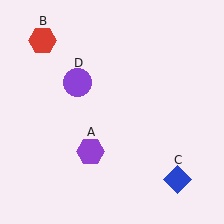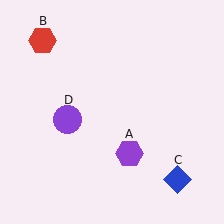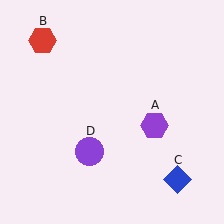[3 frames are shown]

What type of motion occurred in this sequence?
The purple hexagon (object A), purple circle (object D) rotated counterclockwise around the center of the scene.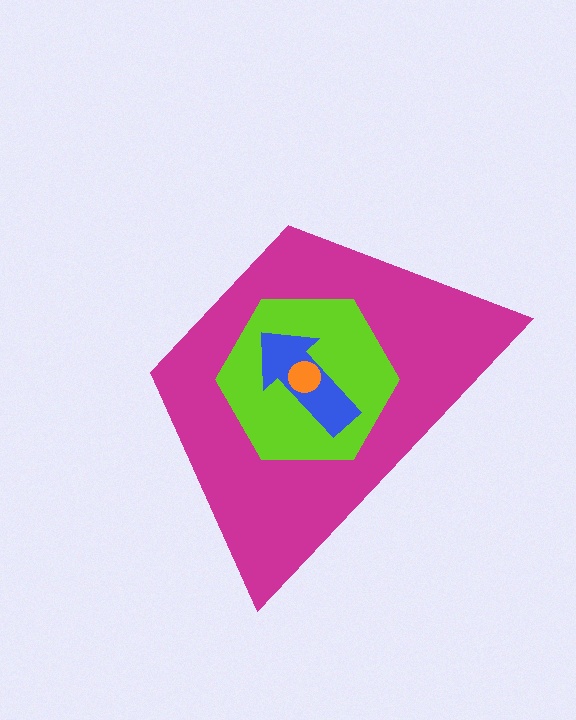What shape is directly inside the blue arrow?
The orange circle.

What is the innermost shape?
The orange circle.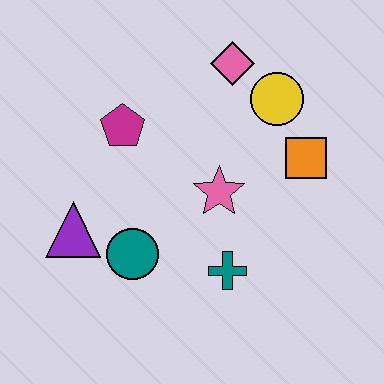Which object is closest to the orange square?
The yellow circle is closest to the orange square.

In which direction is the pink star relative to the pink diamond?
The pink star is below the pink diamond.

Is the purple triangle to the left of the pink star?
Yes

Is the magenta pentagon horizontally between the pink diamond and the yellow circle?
No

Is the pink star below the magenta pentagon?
Yes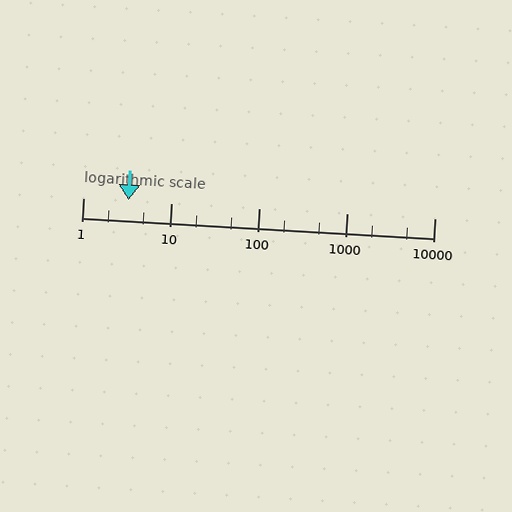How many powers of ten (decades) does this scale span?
The scale spans 4 decades, from 1 to 10000.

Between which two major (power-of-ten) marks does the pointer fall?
The pointer is between 1 and 10.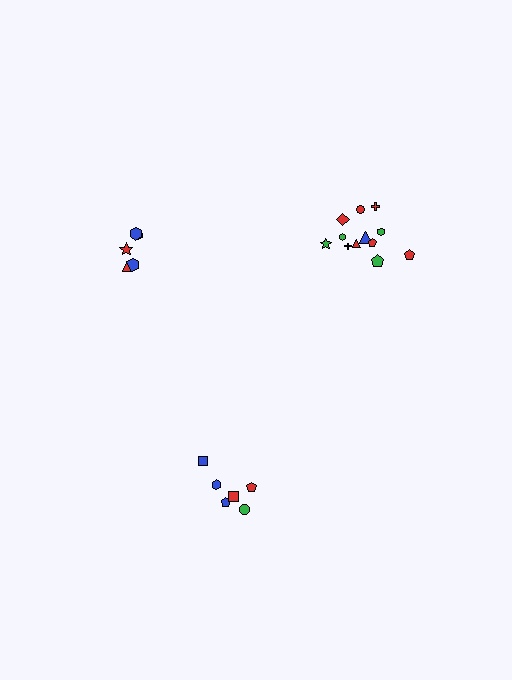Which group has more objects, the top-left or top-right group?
The top-right group.